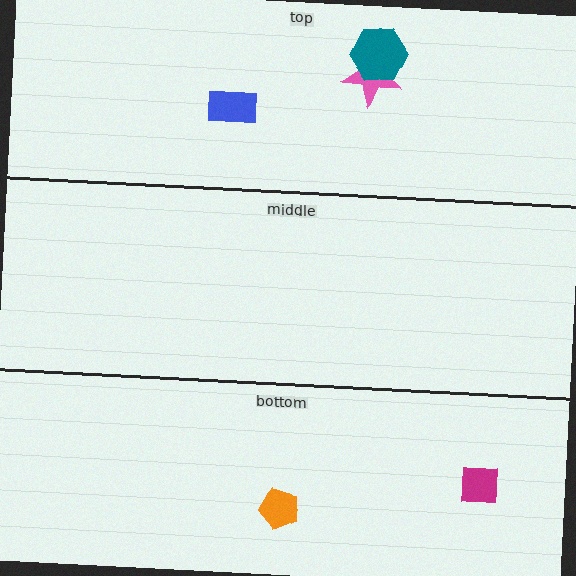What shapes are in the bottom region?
The orange pentagon, the magenta square.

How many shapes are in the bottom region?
2.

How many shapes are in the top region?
3.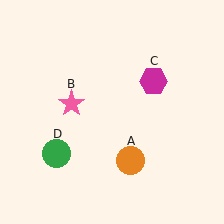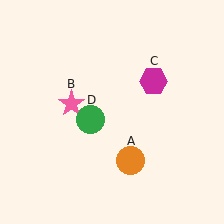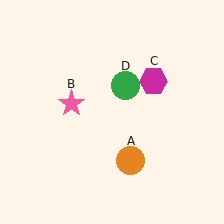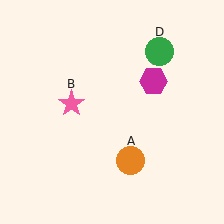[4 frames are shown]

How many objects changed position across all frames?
1 object changed position: green circle (object D).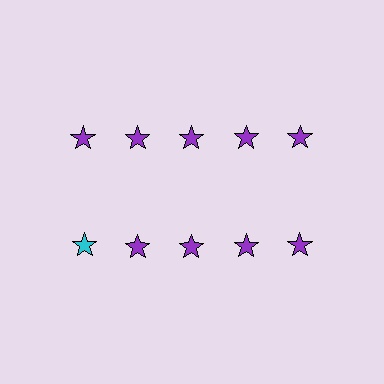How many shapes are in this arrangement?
There are 10 shapes arranged in a grid pattern.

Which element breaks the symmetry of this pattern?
The cyan star in the second row, leftmost column breaks the symmetry. All other shapes are purple stars.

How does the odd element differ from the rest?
It has a different color: cyan instead of purple.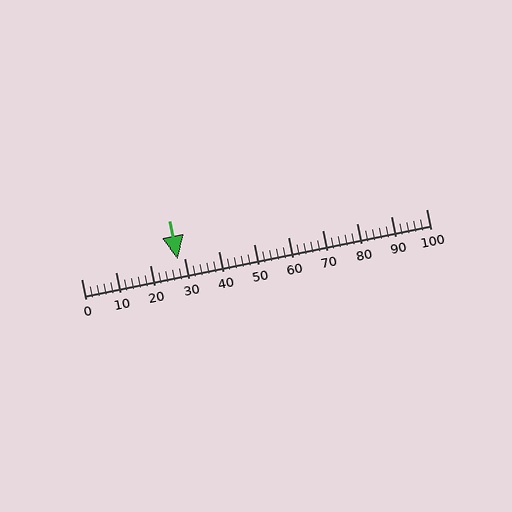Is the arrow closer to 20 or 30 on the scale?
The arrow is closer to 30.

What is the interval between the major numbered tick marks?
The major tick marks are spaced 10 units apart.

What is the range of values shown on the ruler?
The ruler shows values from 0 to 100.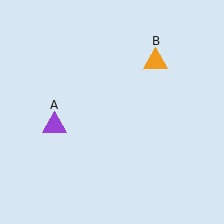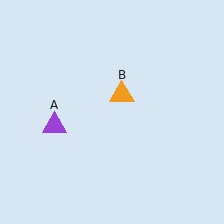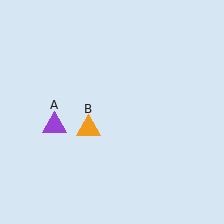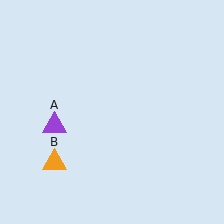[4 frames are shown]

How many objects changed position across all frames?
1 object changed position: orange triangle (object B).